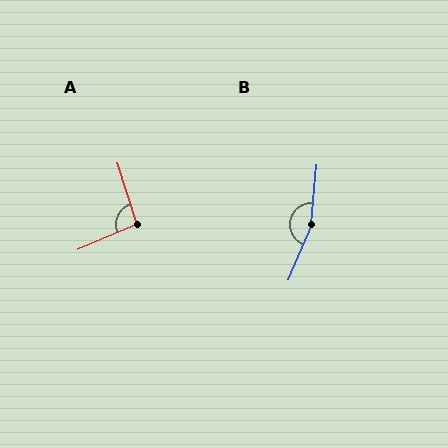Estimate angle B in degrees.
Approximately 163 degrees.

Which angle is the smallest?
A, at approximately 96 degrees.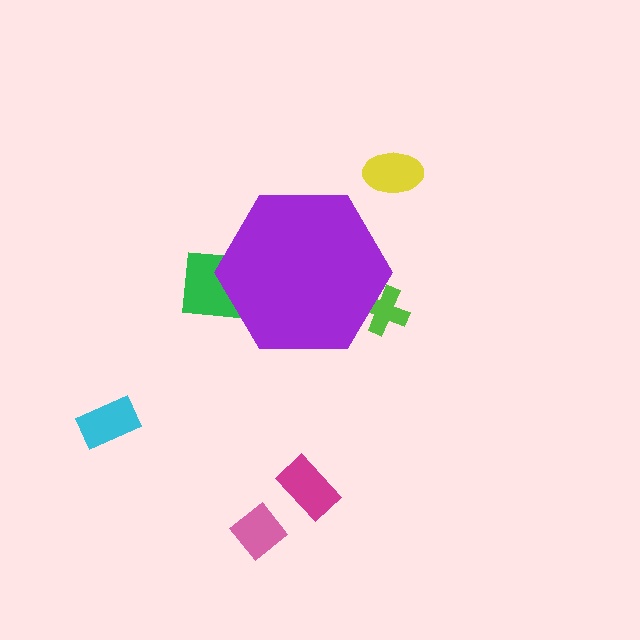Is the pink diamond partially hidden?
No, the pink diamond is fully visible.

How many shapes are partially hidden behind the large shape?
2 shapes are partially hidden.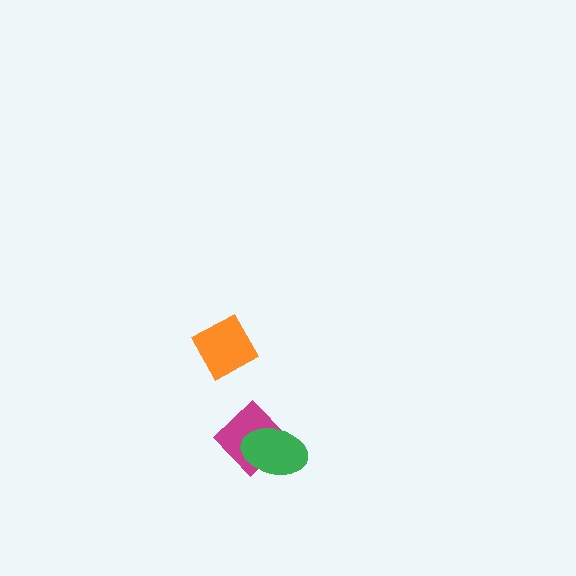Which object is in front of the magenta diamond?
The green ellipse is in front of the magenta diamond.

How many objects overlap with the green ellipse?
1 object overlaps with the green ellipse.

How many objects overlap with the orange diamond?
0 objects overlap with the orange diamond.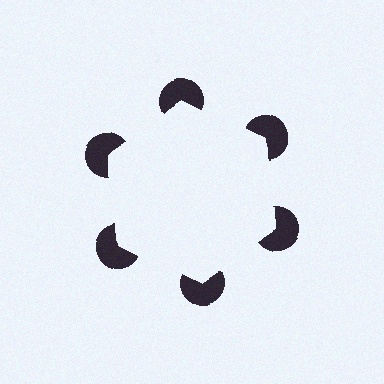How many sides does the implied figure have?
6 sides.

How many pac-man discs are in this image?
There are 6 — one at each vertex of the illusory hexagon.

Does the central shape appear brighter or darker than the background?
It typically appears slightly brighter than the background, even though no actual brightness change is drawn.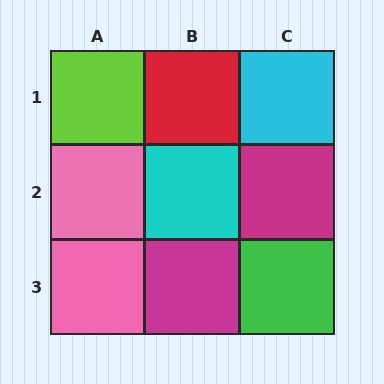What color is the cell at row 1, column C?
Cyan.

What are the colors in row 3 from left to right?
Pink, magenta, green.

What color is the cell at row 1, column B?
Red.